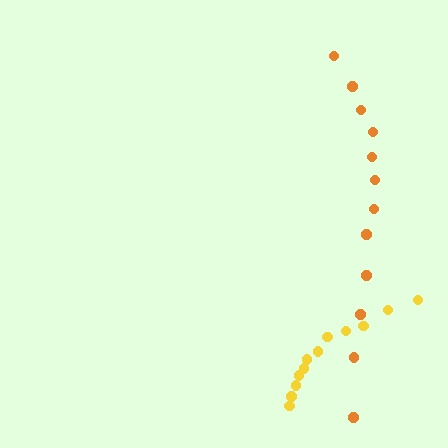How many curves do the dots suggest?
There are 2 distinct paths.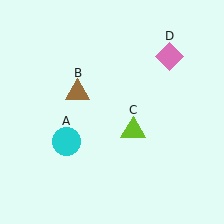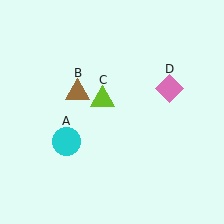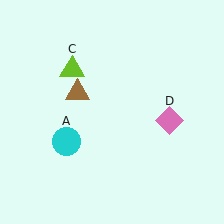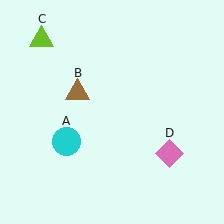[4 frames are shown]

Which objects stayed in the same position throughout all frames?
Cyan circle (object A) and brown triangle (object B) remained stationary.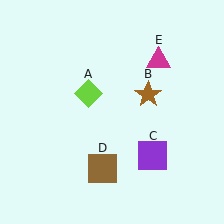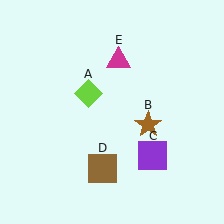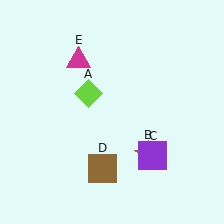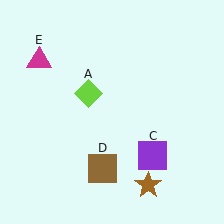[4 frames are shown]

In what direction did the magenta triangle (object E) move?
The magenta triangle (object E) moved left.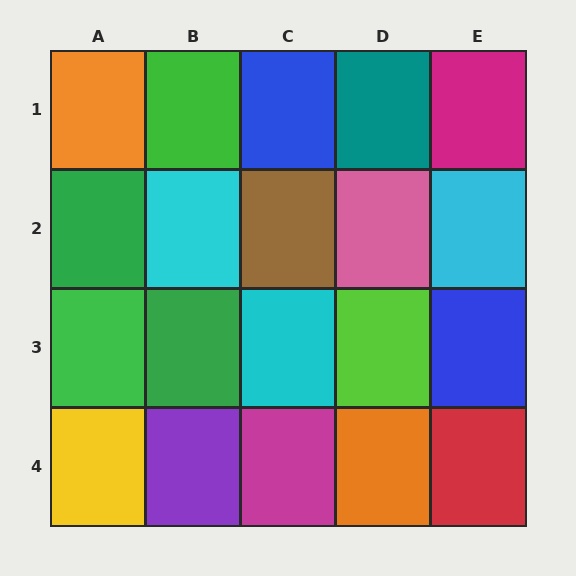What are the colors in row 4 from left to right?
Yellow, purple, magenta, orange, red.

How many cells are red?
1 cell is red.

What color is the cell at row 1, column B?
Green.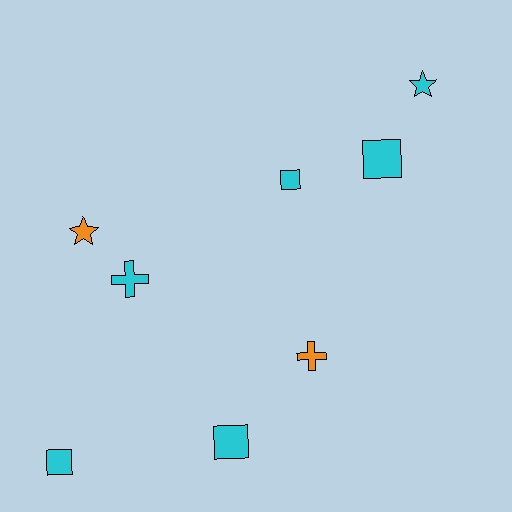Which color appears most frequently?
Cyan, with 6 objects.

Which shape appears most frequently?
Square, with 4 objects.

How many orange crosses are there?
There is 1 orange cross.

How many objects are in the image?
There are 8 objects.